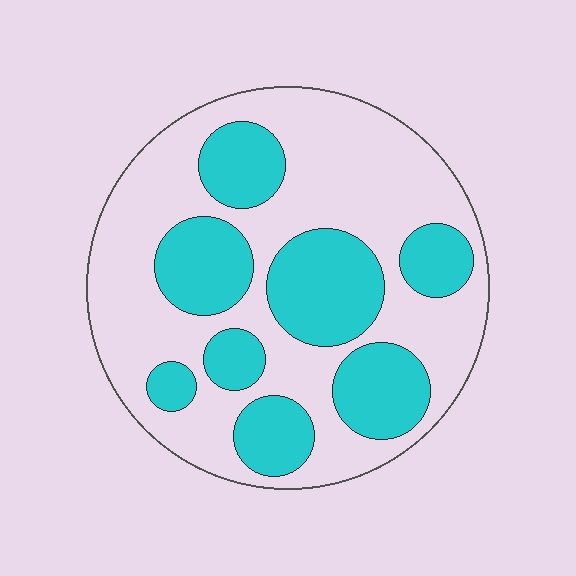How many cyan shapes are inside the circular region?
8.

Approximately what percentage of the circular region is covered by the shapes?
Approximately 35%.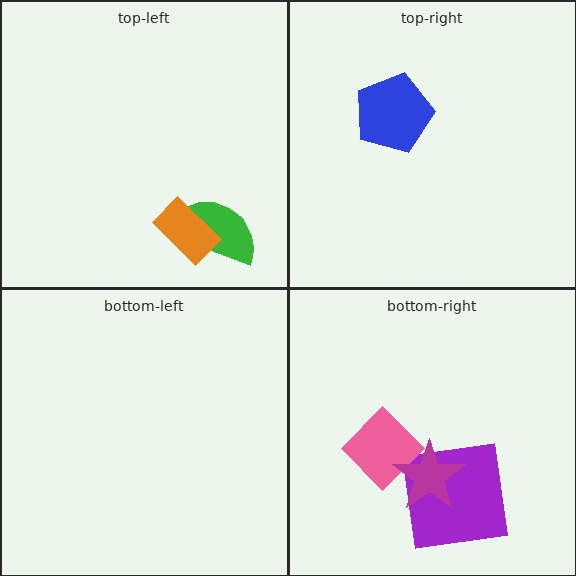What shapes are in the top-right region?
The blue pentagon.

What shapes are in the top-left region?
The green semicircle, the orange rectangle.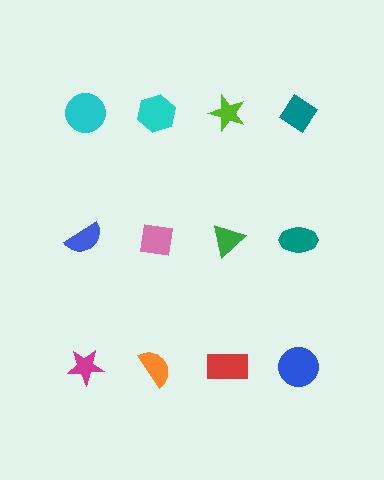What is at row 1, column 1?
A cyan circle.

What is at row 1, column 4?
A teal diamond.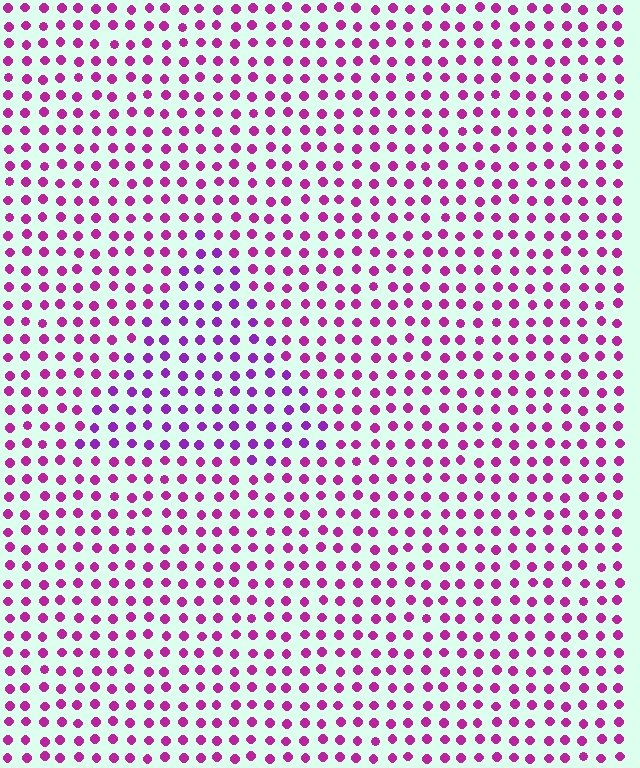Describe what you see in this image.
The image is filled with small magenta elements in a uniform arrangement. A triangle-shaped region is visible where the elements are tinted to a slightly different hue, forming a subtle color boundary.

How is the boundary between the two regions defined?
The boundary is defined purely by a slight shift in hue (about 27 degrees). Spacing, size, and orientation are identical on both sides.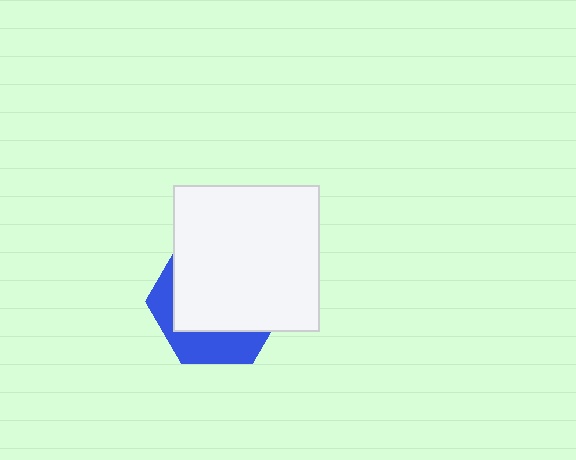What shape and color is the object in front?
The object in front is a white square.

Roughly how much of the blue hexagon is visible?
A small part of it is visible (roughly 31%).